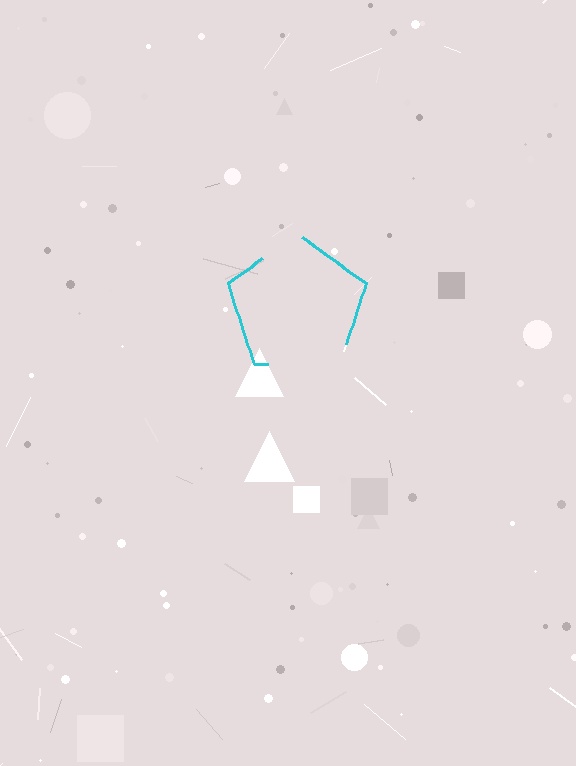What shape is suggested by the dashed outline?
The dashed outline suggests a pentagon.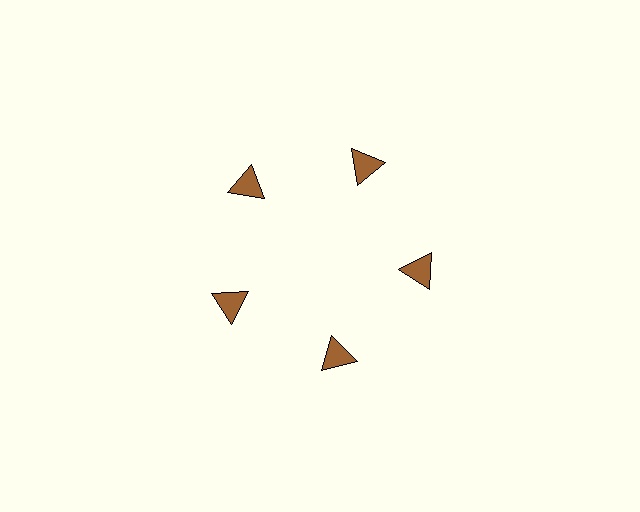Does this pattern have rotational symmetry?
Yes, this pattern has 5-fold rotational symmetry. It looks the same after rotating 72 degrees around the center.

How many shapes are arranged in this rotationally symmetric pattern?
There are 5 shapes, arranged in 5 groups of 1.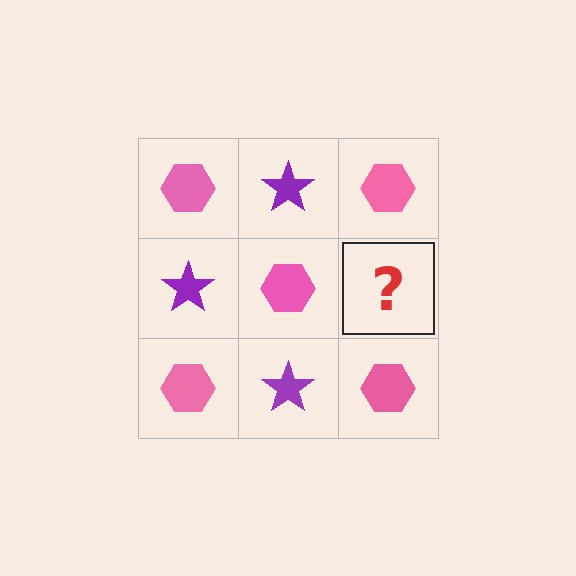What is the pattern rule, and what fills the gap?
The rule is that it alternates pink hexagon and purple star in a checkerboard pattern. The gap should be filled with a purple star.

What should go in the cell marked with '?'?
The missing cell should contain a purple star.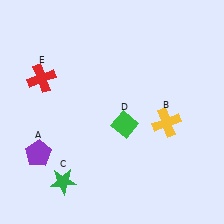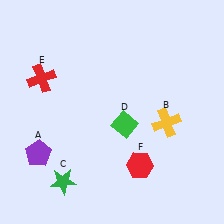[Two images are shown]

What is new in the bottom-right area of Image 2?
A red hexagon (F) was added in the bottom-right area of Image 2.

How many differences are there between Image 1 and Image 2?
There is 1 difference between the two images.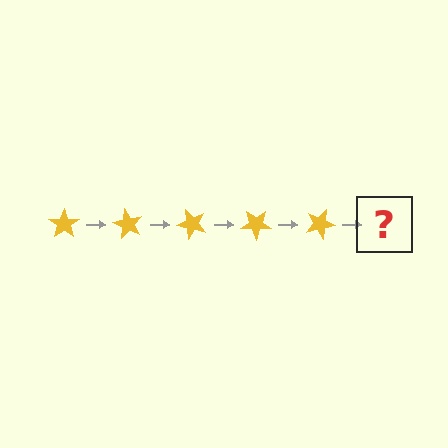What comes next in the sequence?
The next element should be a yellow star rotated 300 degrees.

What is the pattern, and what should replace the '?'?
The pattern is that the star rotates 60 degrees each step. The '?' should be a yellow star rotated 300 degrees.